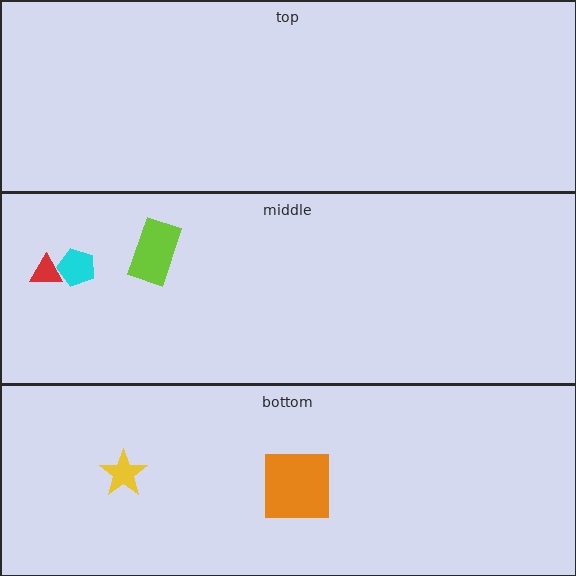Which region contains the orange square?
The bottom region.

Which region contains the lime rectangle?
The middle region.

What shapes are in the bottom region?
The yellow star, the orange square.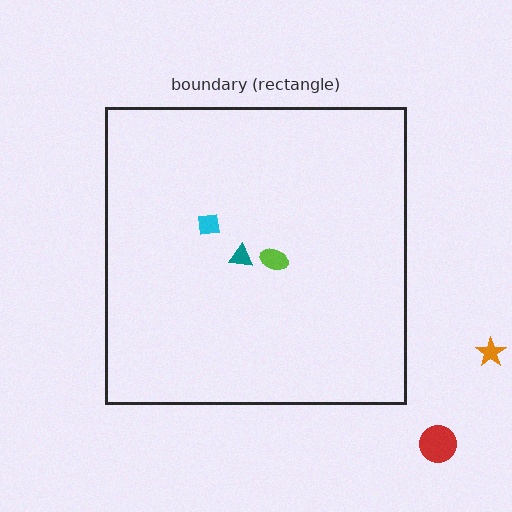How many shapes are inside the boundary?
3 inside, 2 outside.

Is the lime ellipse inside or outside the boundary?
Inside.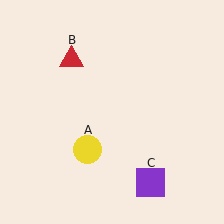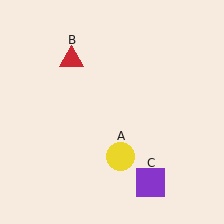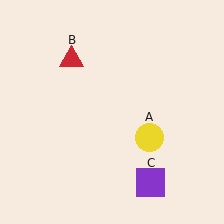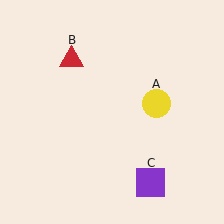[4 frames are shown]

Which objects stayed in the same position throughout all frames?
Red triangle (object B) and purple square (object C) remained stationary.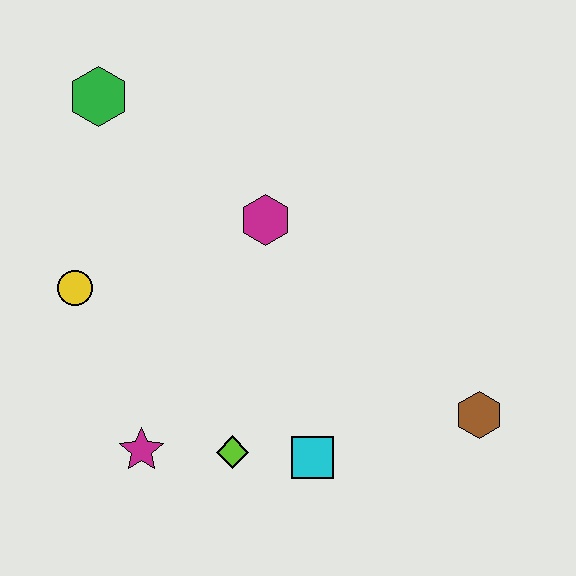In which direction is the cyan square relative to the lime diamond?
The cyan square is to the right of the lime diamond.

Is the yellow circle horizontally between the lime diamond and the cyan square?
No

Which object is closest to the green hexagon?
The yellow circle is closest to the green hexagon.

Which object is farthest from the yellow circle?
The brown hexagon is farthest from the yellow circle.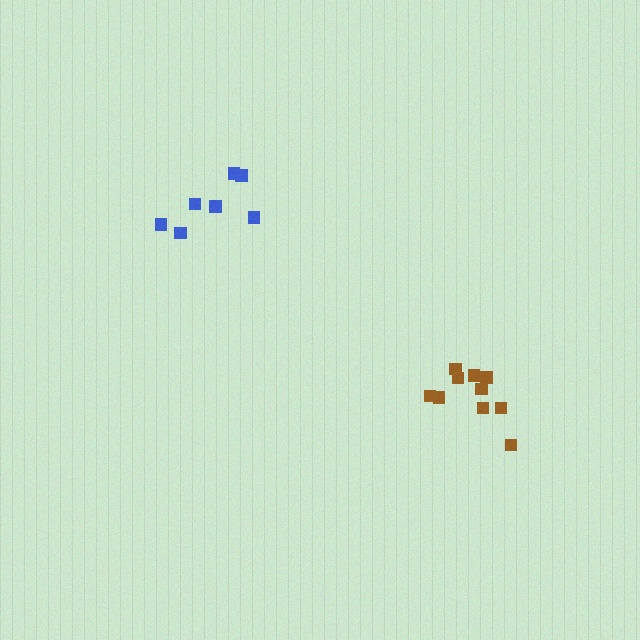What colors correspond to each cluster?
The clusters are colored: brown, blue.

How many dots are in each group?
Group 1: 10 dots, Group 2: 7 dots (17 total).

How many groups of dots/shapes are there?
There are 2 groups.